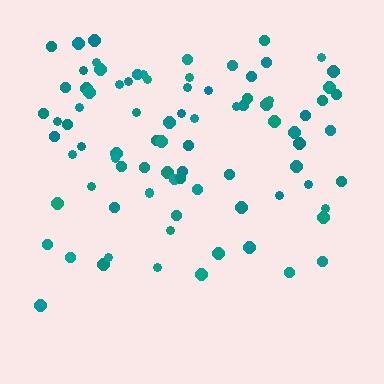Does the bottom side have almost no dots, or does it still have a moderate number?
Still a moderate number, just noticeably fewer than the top.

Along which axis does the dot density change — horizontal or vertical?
Vertical.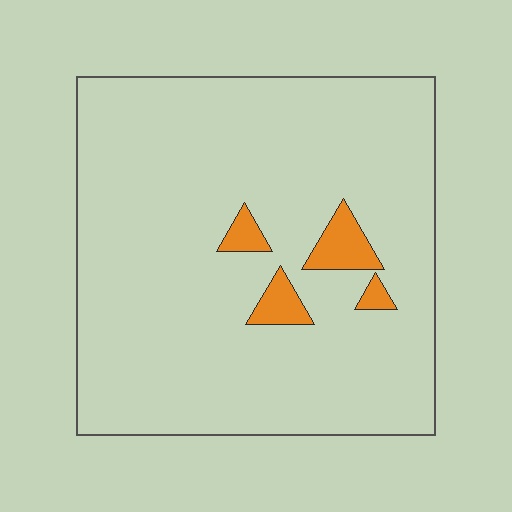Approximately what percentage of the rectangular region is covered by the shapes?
Approximately 5%.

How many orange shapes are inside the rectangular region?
4.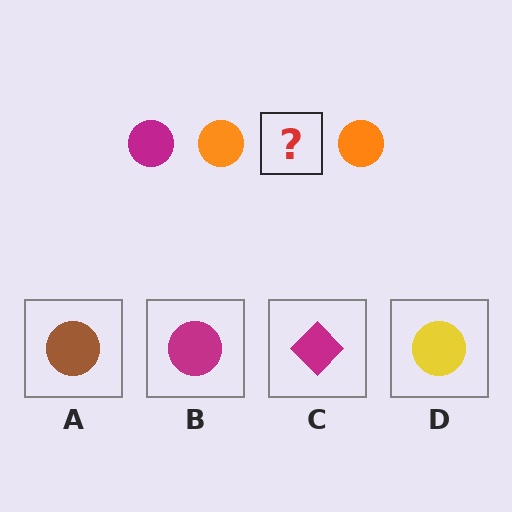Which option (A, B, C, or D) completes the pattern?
B.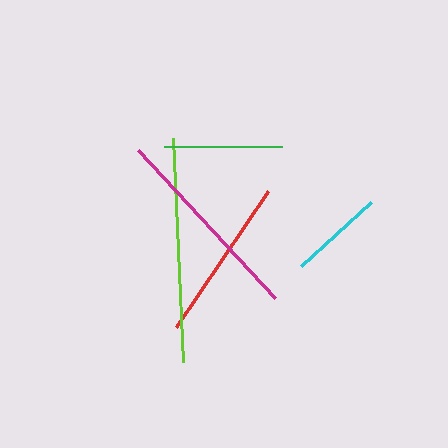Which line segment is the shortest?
The cyan line is the shortest at approximately 95 pixels.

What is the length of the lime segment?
The lime segment is approximately 224 pixels long.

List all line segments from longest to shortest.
From longest to shortest: lime, magenta, red, green, cyan.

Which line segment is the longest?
The lime line is the longest at approximately 224 pixels.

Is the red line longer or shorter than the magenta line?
The magenta line is longer than the red line.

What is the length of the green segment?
The green segment is approximately 118 pixels long.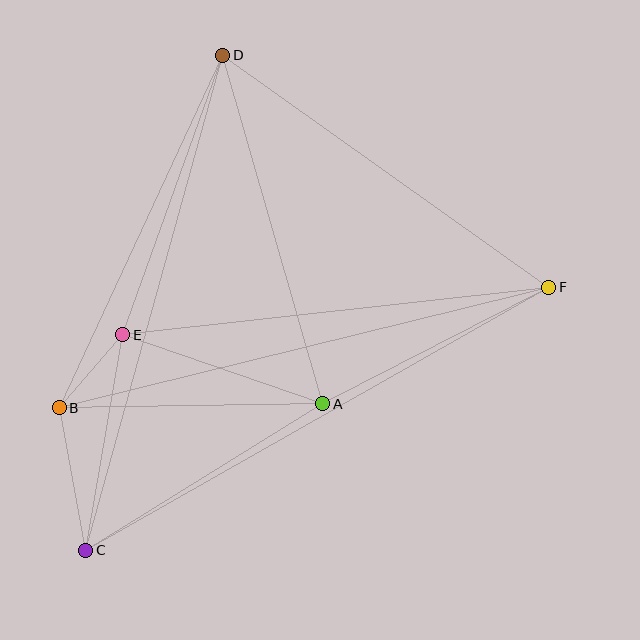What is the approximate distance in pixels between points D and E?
The distance between D and E is approximately 297 pixels.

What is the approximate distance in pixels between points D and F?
The distance between D and F is approximately 400 pixels.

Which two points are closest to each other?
Points B and E are closest to each other.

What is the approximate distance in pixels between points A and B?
The distance between A and B is approximately 263 pixels.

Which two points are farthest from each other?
Points C and F are farthest from each other.